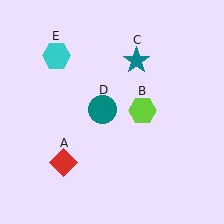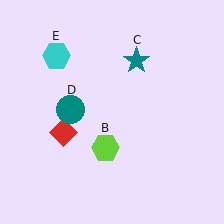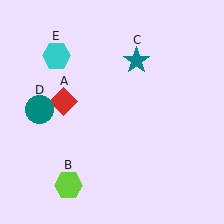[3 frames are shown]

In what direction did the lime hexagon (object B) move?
The lime hexagon (object B) moved down and to the left.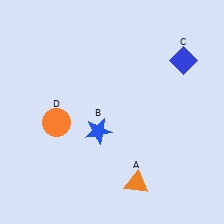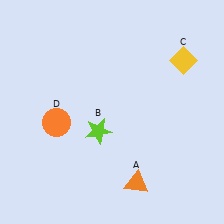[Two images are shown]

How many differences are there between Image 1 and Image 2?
There are 2 differences between the two images.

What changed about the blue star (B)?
In Image 1, B is blue. In Image 2, it changed to lime.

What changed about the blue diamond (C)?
In Image 1, C is blue. In Image 2, it changed to yellow.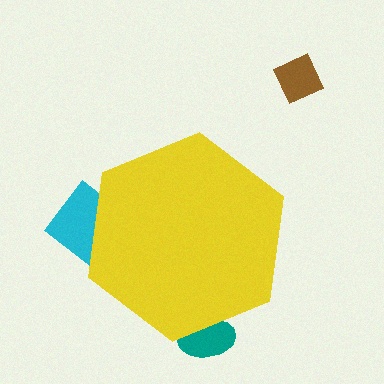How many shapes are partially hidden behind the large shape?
2 shapes are partially hidden.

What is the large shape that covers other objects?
A yellow hexagon.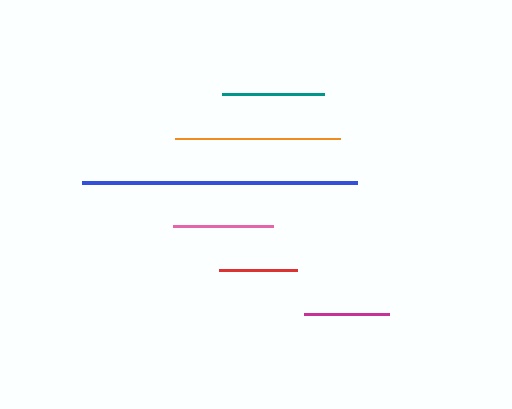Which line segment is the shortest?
The red line is the shortest at approximately 78 pixels.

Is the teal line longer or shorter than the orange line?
The orange line is longer than the teal line.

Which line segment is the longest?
The blue line is the longest at approximately 274 pixels.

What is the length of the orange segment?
The orange segment is approximately 165 pixels long.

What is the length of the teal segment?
The teal segment is approximately 102 pixels long.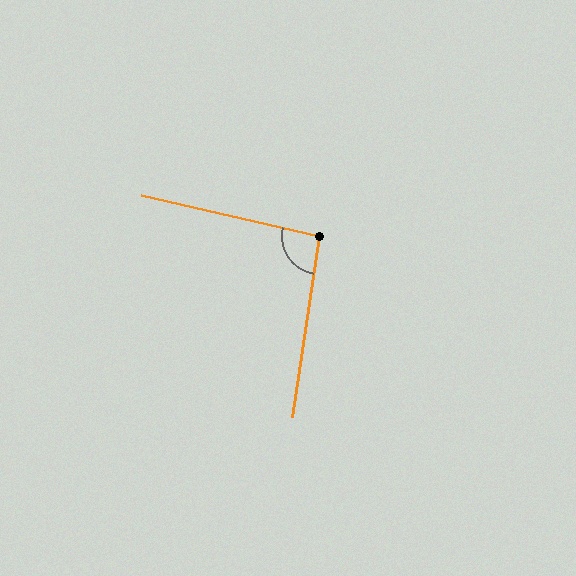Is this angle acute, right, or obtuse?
It is approximately a right angle.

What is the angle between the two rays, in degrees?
Approximately 94 degrees.